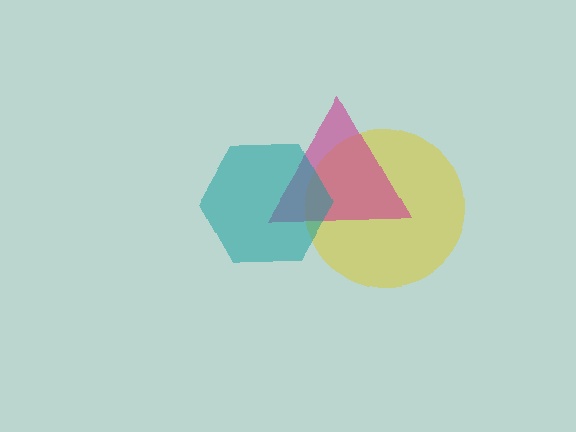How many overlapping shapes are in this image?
There are 3 overlapping shapes in the image.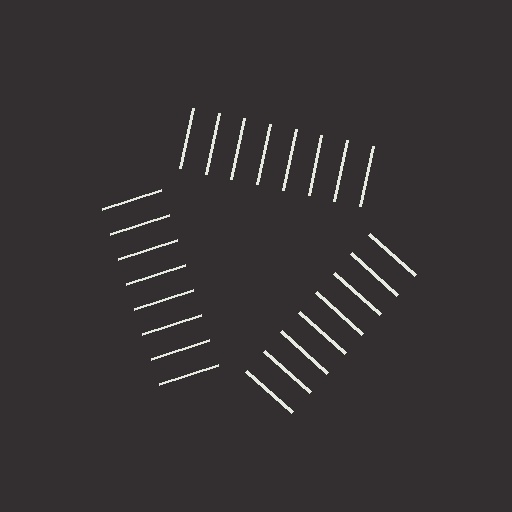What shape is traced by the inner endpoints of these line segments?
An illusory triangle — the line segments terminate on its edges but no continuous stroke is drawn.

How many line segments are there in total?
24 — 8 along each of the 3 edges.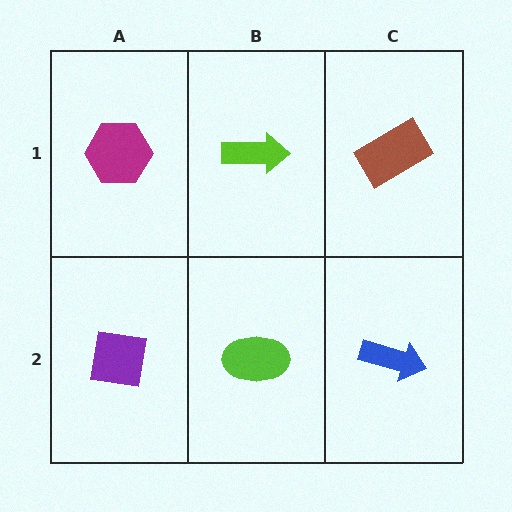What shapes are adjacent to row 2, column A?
A magenta hexagon (row 1, column A), a lime ellipse (row 2, column B).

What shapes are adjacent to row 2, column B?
A lime arrow (row 1, column B), a purple square (row 2, column A), a blue arrow (row 2, column C).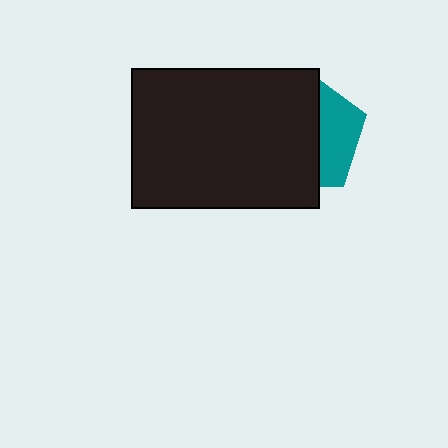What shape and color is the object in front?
The object in front is a black rectangle.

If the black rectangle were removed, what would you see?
You would see the complete teal pentagon.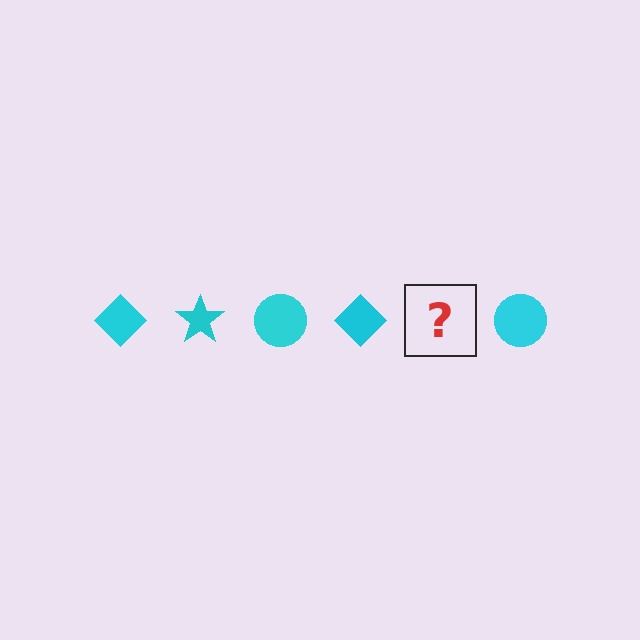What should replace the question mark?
The question mark should be replaced with a cyan star.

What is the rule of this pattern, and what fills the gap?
The rule is that the pattern cycles through diamond, star, circle shapes in cyan. The gap should be filled with a cyan star.